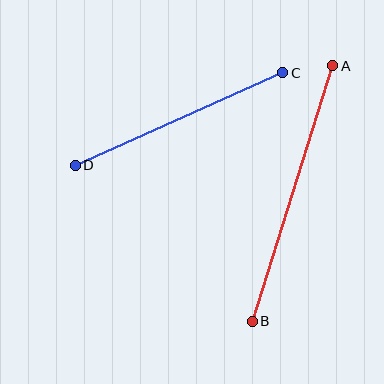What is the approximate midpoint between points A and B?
The midpoint is at approximately (293, 194) pixels.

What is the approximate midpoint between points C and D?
The midpoint is at approximately (179, 119) pixels.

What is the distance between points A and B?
The distance is approximately 268 pixels.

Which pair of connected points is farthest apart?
Points A and B are farthest apart.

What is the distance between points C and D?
The distance is approximately 227 pixels.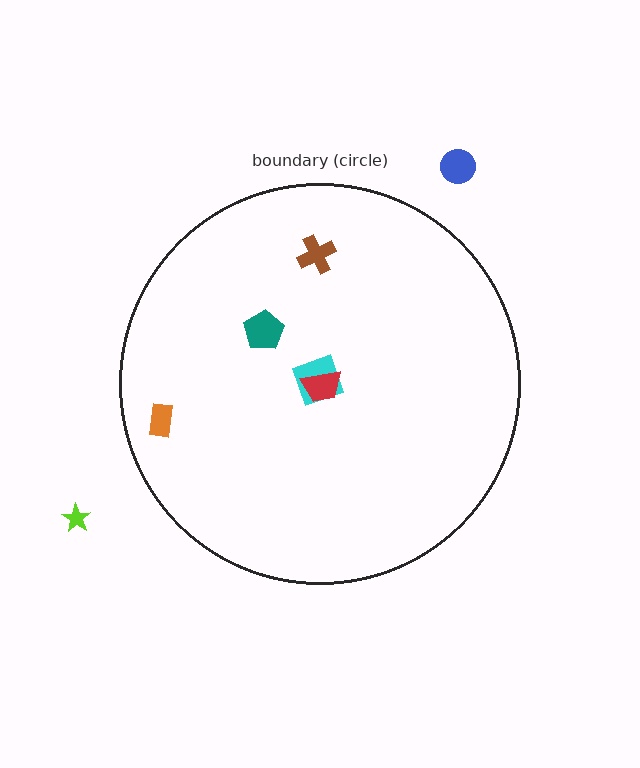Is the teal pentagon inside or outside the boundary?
Inside.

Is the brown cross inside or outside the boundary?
Inside.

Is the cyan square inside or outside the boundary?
Inside.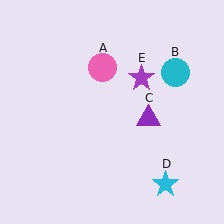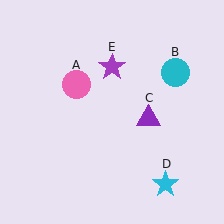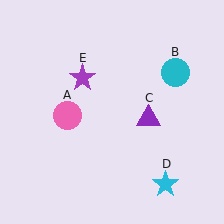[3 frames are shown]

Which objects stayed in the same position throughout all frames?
Cyan circle (object B) and purple triangle (object C) and cyan star (object D) remained stationary.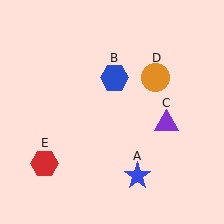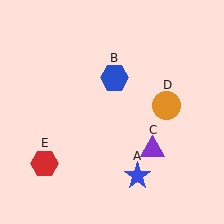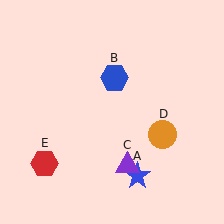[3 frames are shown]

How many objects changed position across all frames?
2 objects changed position: purple triangle (object C), orange circle (object D).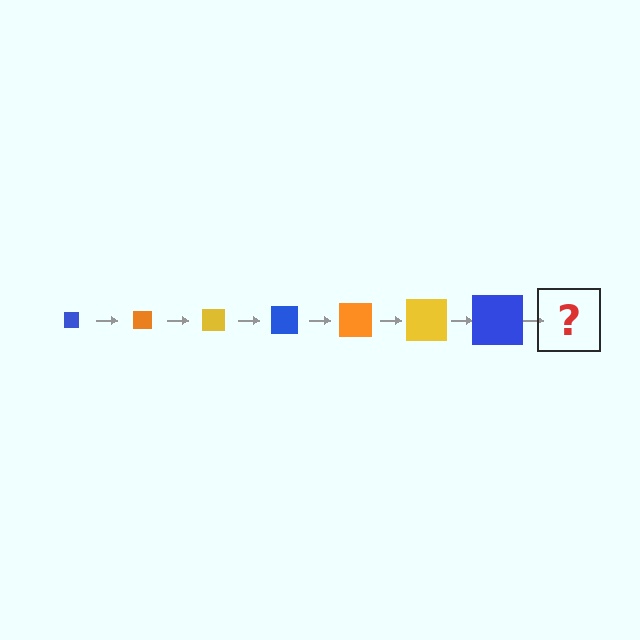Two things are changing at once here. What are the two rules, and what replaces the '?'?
The two rules are that the square grows larger each step and the color cycles through blue, orange, and yellow. The '?' should be an orange square, larger than the previous one.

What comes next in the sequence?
The next element should be an orange square, larger than the previous one.